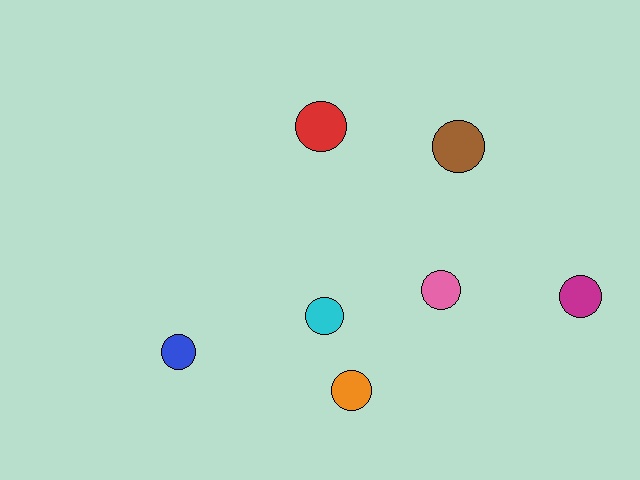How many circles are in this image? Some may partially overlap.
There are 7 circles.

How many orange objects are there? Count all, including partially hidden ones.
There is 1 orange object.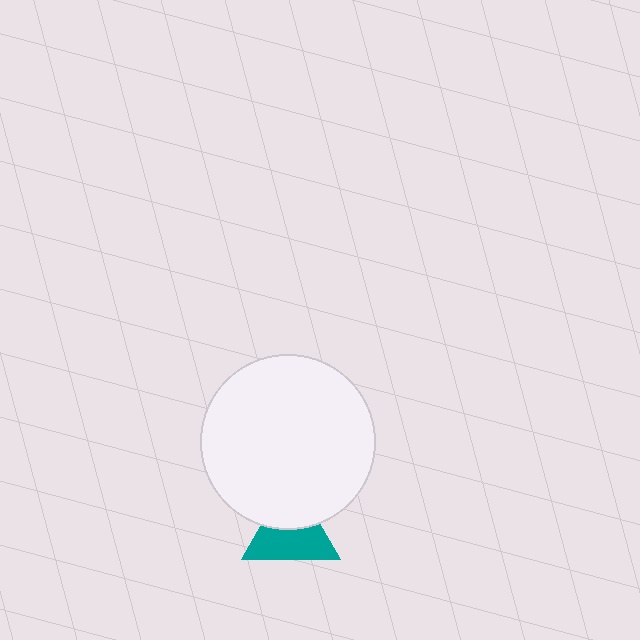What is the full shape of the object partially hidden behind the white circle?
The partially hidden object is a teal triangle.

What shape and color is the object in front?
The object in front is a white circle.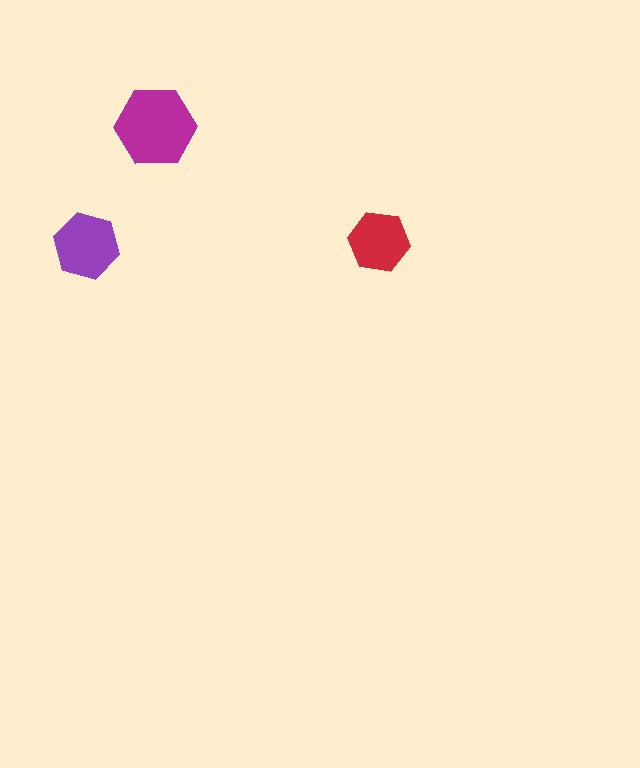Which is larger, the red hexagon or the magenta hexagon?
The magenta one.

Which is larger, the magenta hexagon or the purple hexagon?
The magenta one.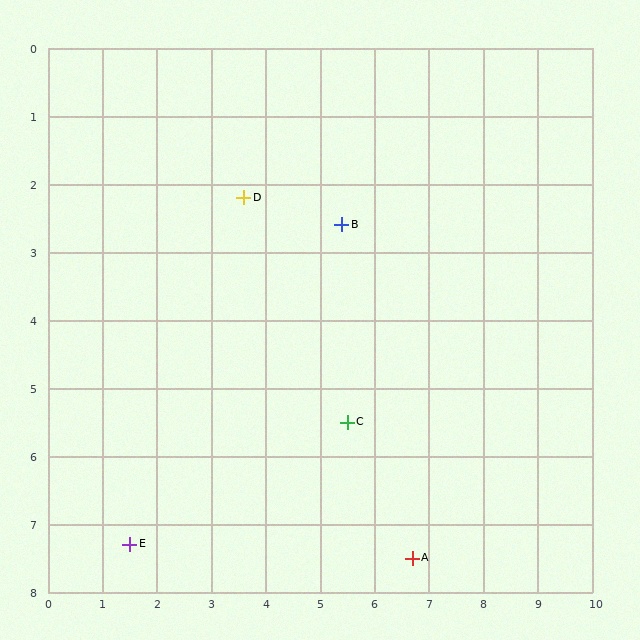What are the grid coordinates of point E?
Point E is at approximately (1.5, 7.3).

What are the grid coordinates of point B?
Point B is at approximately (5.4, 2.6).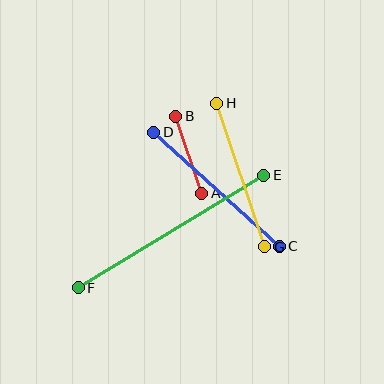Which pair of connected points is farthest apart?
Points E and F are farthest apart.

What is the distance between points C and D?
The distance is approximately 169 pixels.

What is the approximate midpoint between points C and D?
The midpoint is at approximately (217, 189) pixels.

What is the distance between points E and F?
The distance is approximately 217 pixels.